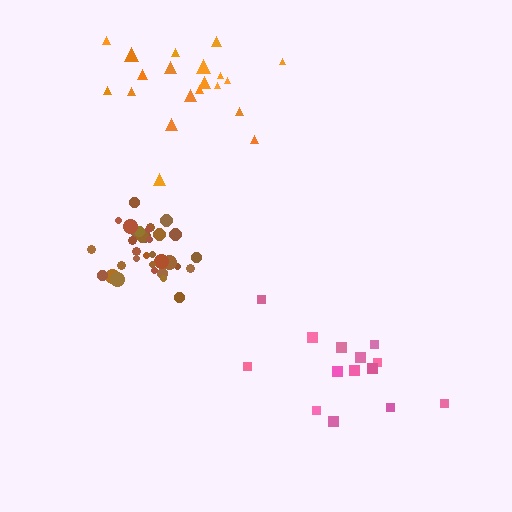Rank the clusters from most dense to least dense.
brown, orange, pink.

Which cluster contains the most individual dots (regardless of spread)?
Brown (33).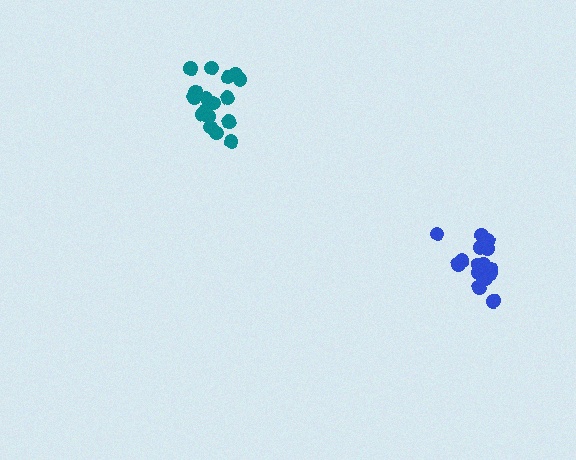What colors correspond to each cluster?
The clusters are colored: blue, teal.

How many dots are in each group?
Group 1: 15 dots, Group 2: 18 dots (33 total).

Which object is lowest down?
The blue cluster is bottommost.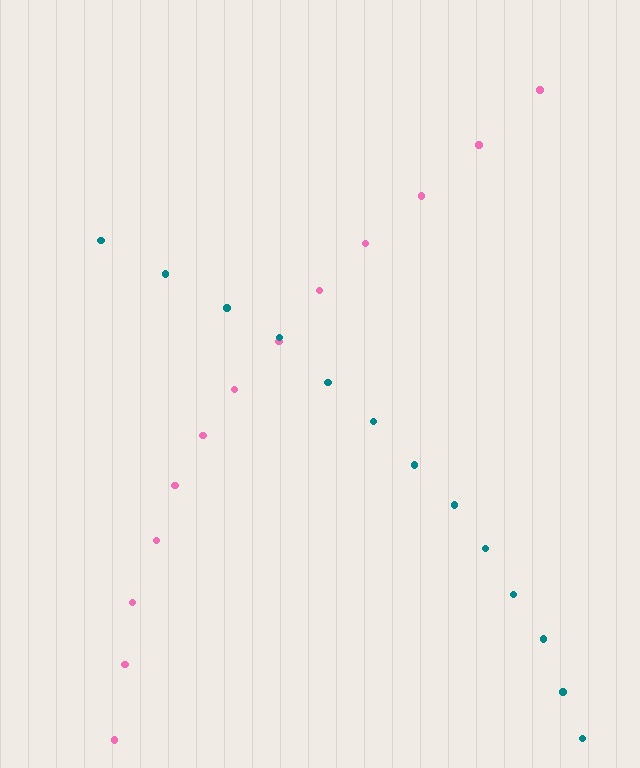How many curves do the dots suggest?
There are 2 distinct paths.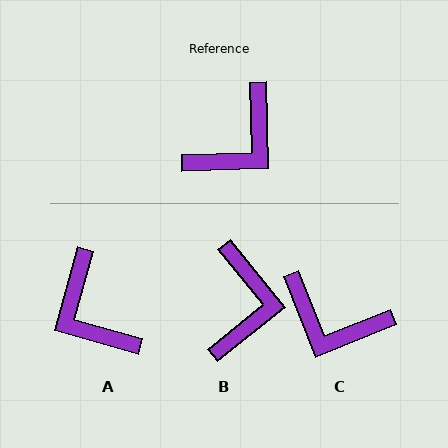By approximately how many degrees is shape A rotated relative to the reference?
Approximately 107 degrees clockwise.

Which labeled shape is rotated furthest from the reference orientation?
A, about 107 degrees away.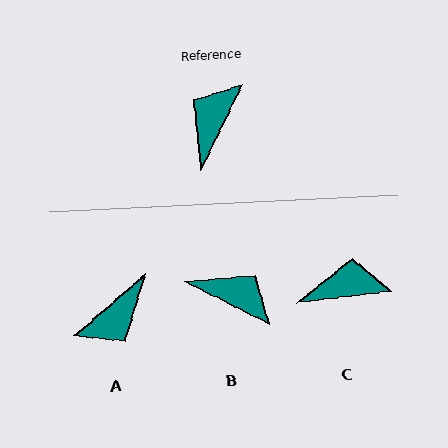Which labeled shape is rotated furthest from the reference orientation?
A, about 157 degrees away.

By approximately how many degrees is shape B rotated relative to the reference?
Approximately 90 degrees clockwise.